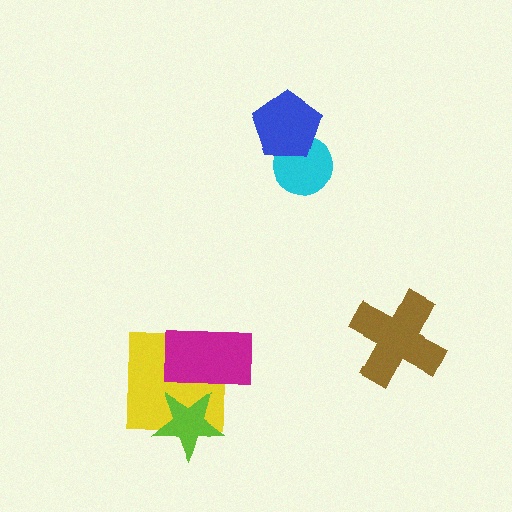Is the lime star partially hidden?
Yes, it is partially covered by another shape.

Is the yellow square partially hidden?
Yes, it is partially covered by another shape.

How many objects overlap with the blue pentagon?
1 object overlaps with the blue pentagon.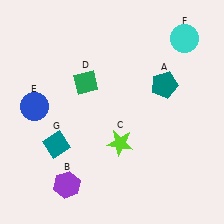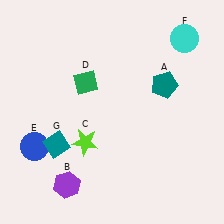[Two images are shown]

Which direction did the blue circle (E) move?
The blue circle (E) moved down.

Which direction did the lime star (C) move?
The lime star (C) moved left.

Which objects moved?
The objects that moved are: the lime star (C), the blue circle (E).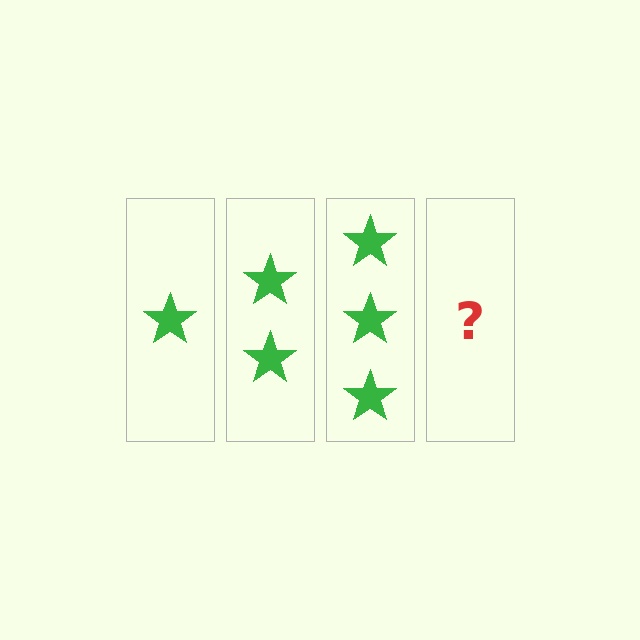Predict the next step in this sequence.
The next step is 4 stars.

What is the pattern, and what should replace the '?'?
The pattern is that each step adds one more star. The '?' should be 4 stars.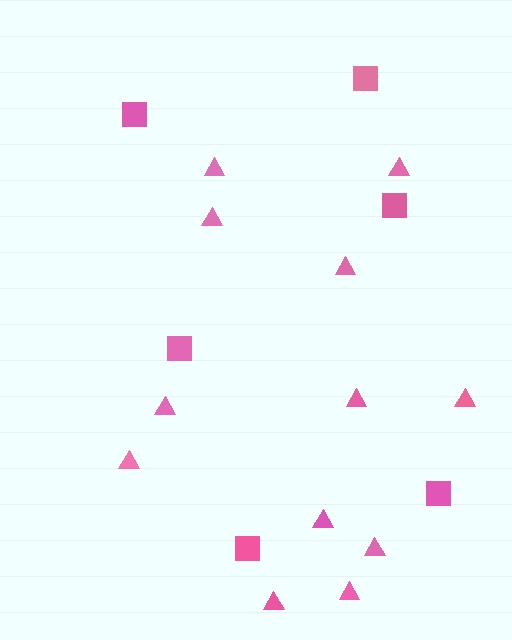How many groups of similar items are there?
There are 2 groups: one group of squares (6) and one group of triangles (12).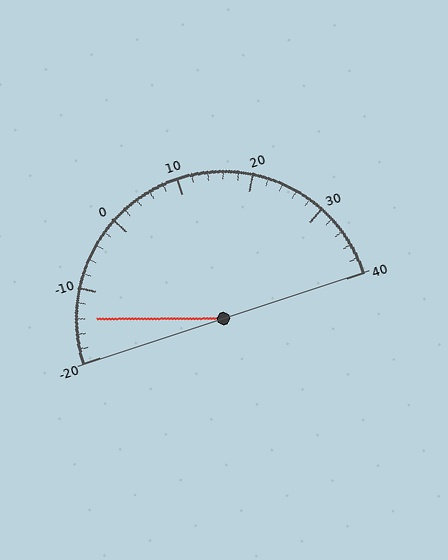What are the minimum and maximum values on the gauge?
The gauge ranges from -20 to 40.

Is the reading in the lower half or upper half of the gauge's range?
The reading is in the lower half of the range (-20 to 40).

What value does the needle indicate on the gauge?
The needle indicates approximately -14.